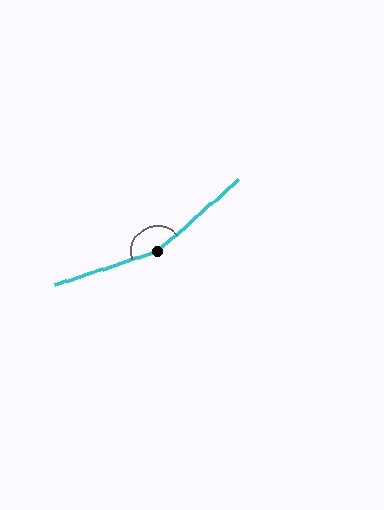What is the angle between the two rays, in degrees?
Approximately 157 degrees.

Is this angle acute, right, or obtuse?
It is obtuse.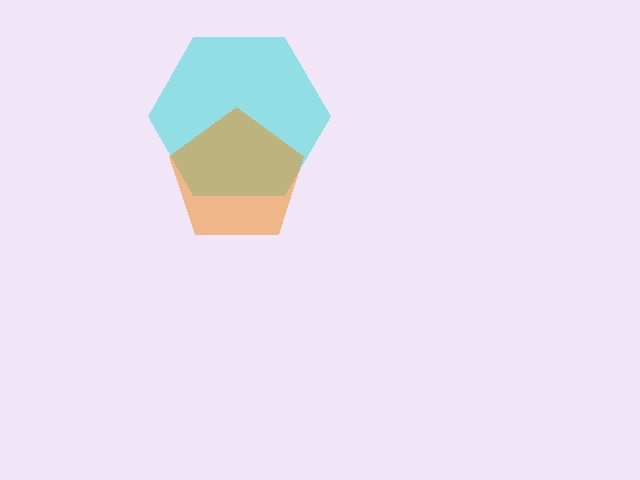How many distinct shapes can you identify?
There are 2 distinct shapes: a cyan hexagon, an orange pentagon.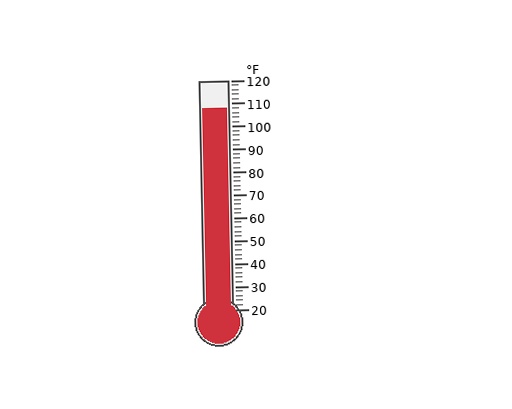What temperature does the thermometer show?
The thermometer shows approximately 108°F.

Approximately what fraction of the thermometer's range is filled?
The thermometer is filled to approximately 90% of its range.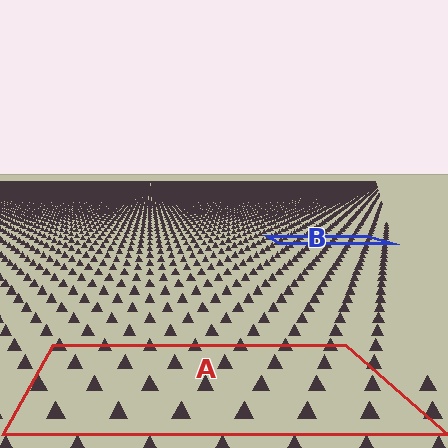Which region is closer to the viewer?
Region A is closer. The texture elements there are larger and more spread out.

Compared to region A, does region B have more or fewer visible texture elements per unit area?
Region B has more texture elements per unit area — they are packed more densely because it is farther away.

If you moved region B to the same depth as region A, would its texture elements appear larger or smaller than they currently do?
They would appear larger. At a closer depth, the same texture elements are projected at a bigger on-screen size.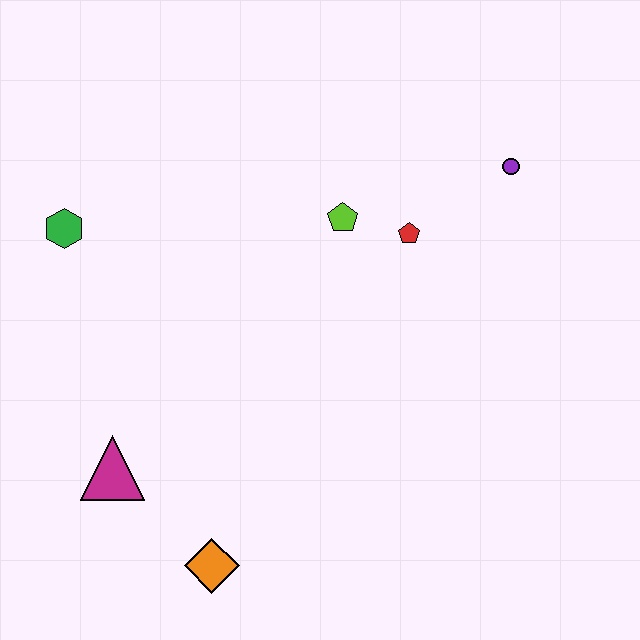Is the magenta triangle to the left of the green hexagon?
No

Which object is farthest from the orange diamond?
The purple circle is farthest from the orange diamond.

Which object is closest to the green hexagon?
The magenta triangle is closest to the green hexagon.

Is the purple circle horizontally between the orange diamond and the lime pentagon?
No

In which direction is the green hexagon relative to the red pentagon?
The green hexagon is to the left of the red pentagon.